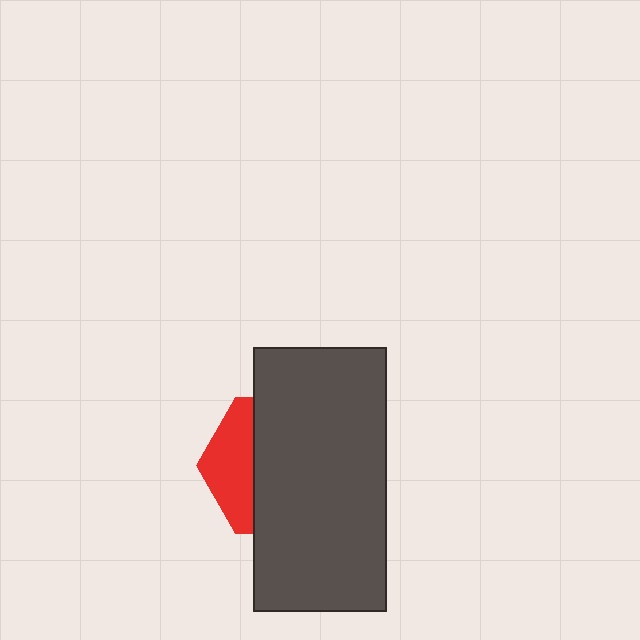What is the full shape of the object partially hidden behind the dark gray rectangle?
The partially hidden object is a red hexagon.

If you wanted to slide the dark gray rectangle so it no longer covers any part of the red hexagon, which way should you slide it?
Slide it right — that is the most direct way to separate the two shapes.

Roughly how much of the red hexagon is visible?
A small part of it is visible (roughly 32%).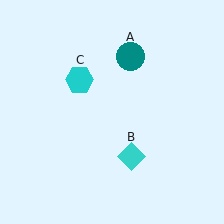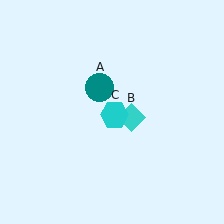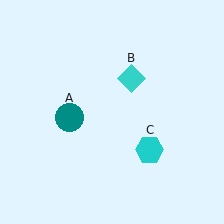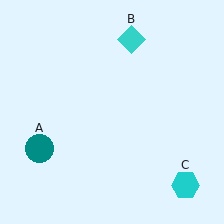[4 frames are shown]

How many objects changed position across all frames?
3 objects changed position: teal circle (object A), cyan diamond (object B), cyan hexagon (object C).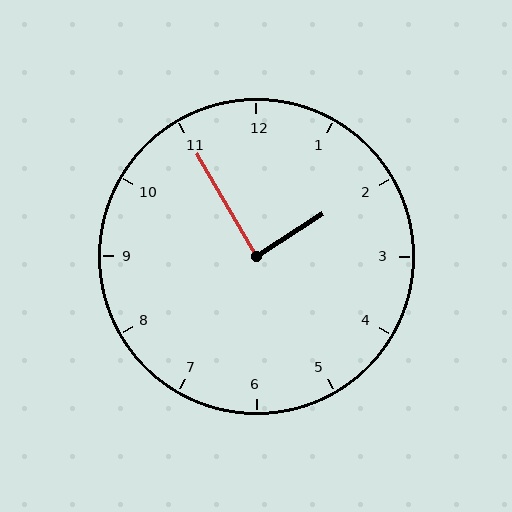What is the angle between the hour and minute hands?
Approximately 88 degrees.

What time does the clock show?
1:55.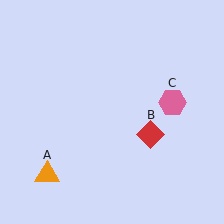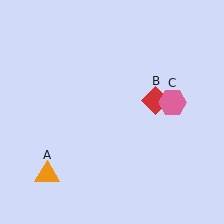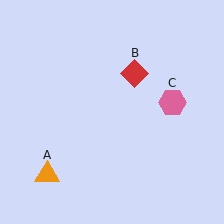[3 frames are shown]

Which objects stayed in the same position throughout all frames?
Orange triangle (object A) and pink hexagon (object C) remained stationary.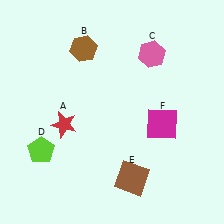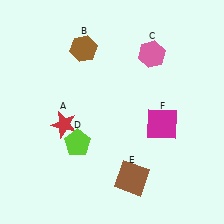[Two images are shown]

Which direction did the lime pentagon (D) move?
The lime pentagon (D) moved right.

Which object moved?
The lime pentagon (D) moved right.